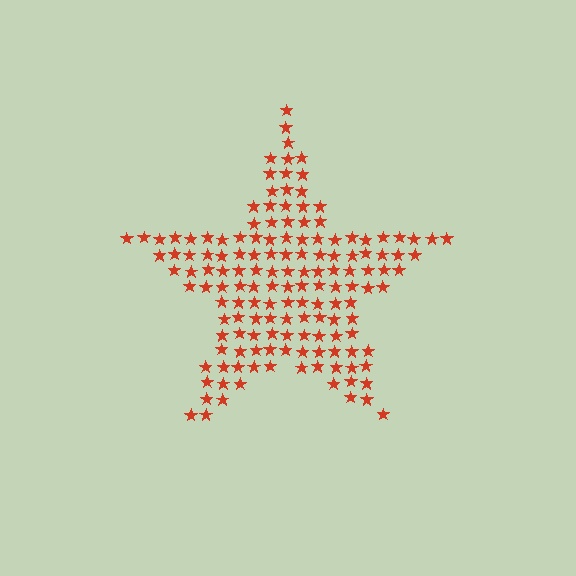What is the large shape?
The large shape is a star.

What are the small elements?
The small elements are stars.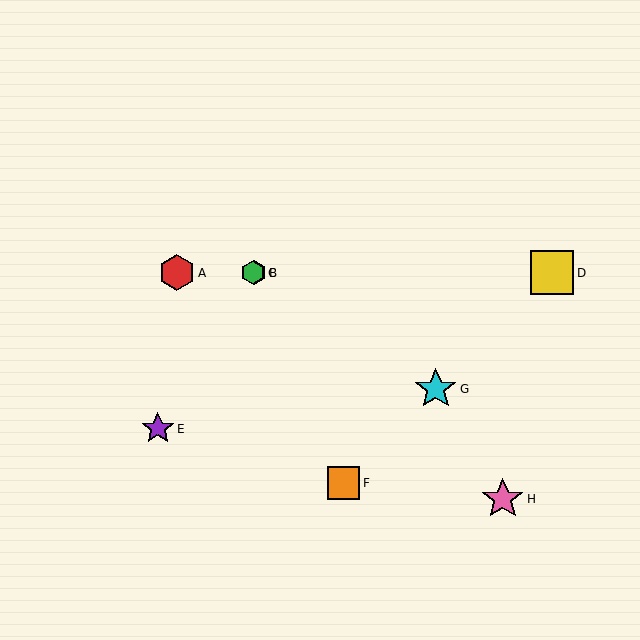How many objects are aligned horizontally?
4 objects (A, B, C, D) are aligned horizontally.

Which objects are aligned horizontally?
Objects A, B, C, D are aligned horizontally.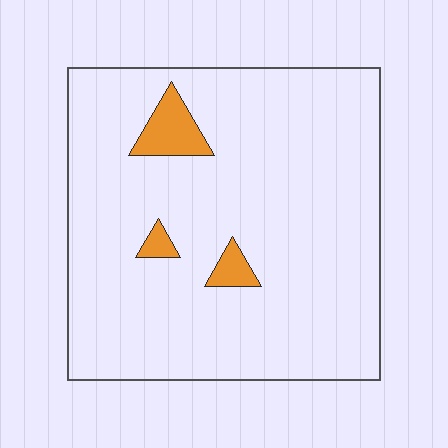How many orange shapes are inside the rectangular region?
3.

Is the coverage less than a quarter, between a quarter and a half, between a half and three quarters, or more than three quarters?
Less than a quarter.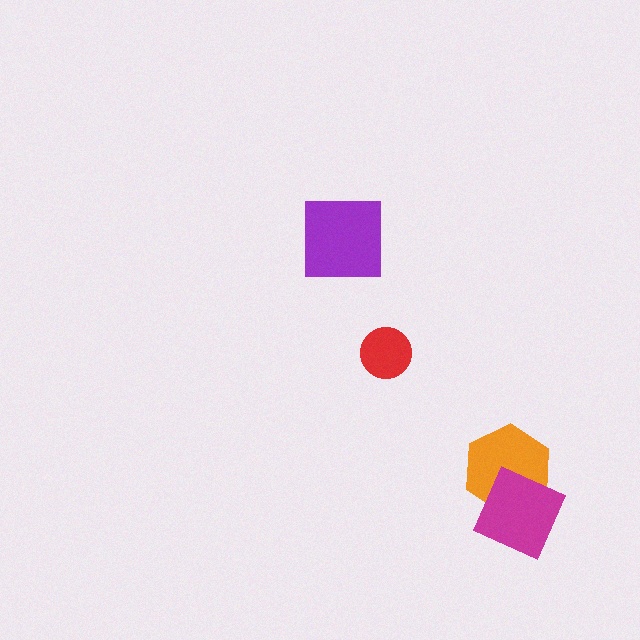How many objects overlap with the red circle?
0 objects overlap with the red circle.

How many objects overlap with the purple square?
0 objects overlap with the purple square.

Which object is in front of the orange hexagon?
The magenta diamond is in front of the orange hexagon.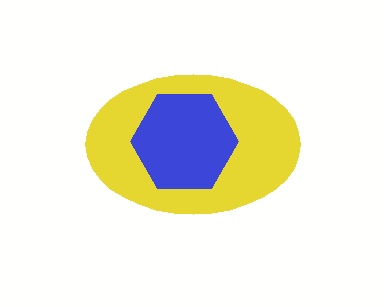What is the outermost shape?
The yellow ellipse.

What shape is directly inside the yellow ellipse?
The blue hexagon.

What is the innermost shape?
The blue hexagon.